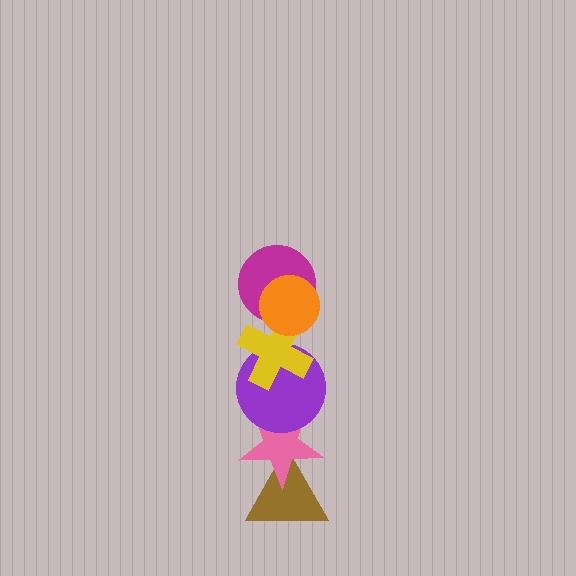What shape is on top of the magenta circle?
The orange circle is on top of the magenta circle.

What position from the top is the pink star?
The pink star is 5th from the top.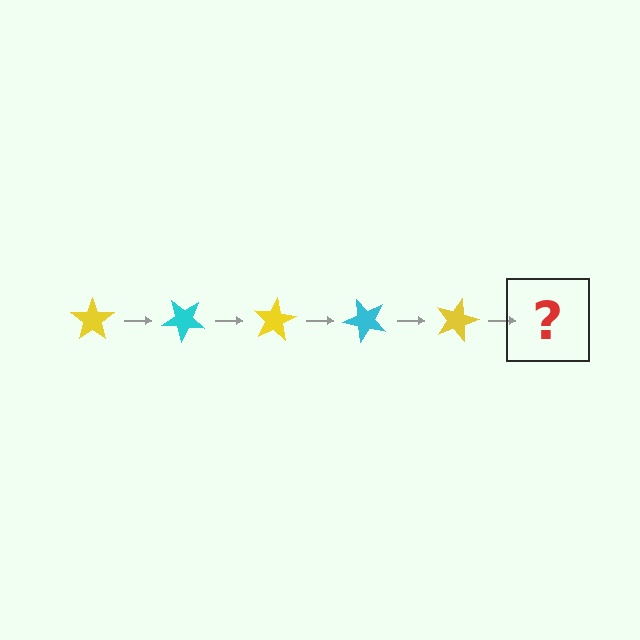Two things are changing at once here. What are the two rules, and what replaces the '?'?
The two rules are that it rotates 40 degrees each step and the color cycles through yellow and cyan. The '?' should be a cyan star, rotated 200 degrees from the start.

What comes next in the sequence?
The next element should be a cyan star, rotated 200 degrees from the start.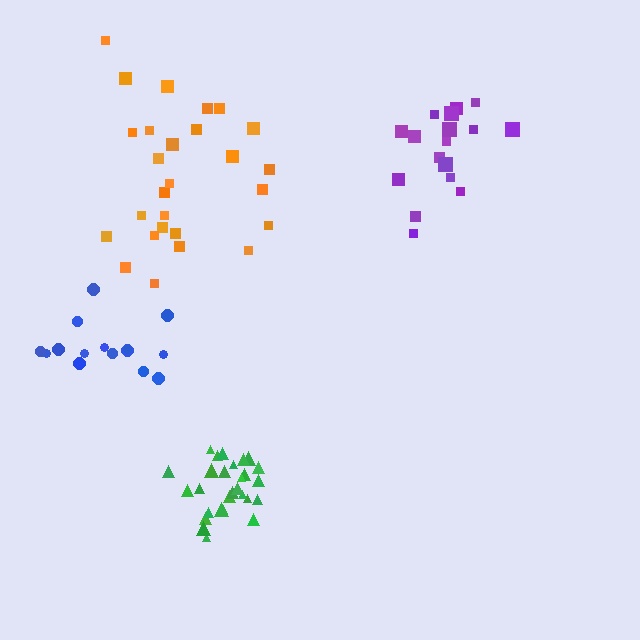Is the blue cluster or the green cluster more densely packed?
Green.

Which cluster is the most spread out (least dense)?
Orange.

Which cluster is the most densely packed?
Green.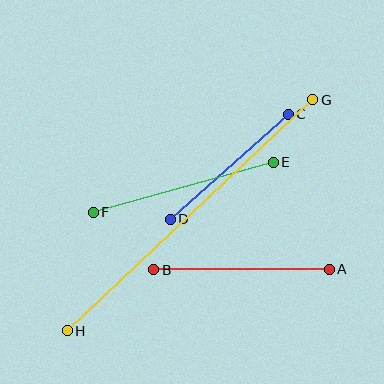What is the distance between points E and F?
The distance is approximately 187 pixels.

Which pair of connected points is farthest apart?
Points G and H are farthest apart.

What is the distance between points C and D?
The distance is approximately 158 pixels.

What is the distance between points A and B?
The distance is approximately 175 pixels.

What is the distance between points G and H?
The distance is approximately 338 pixels.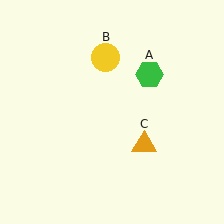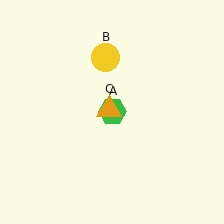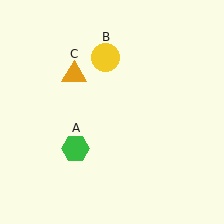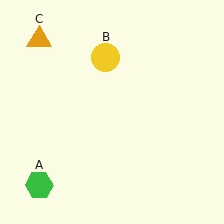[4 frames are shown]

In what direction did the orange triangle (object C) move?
The orange triangle (object C) moved up and to the left.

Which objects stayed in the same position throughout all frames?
Yellow circle (object B) remained stationary.